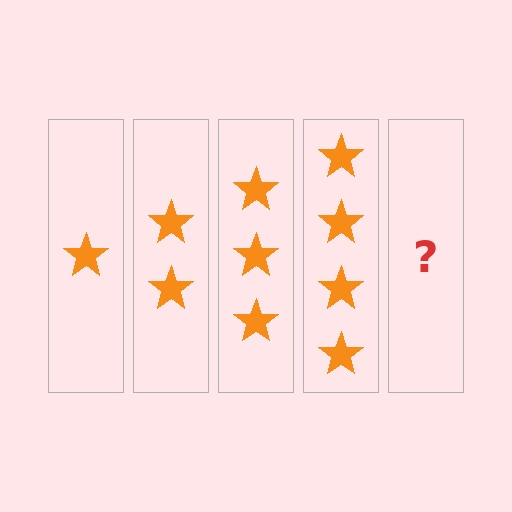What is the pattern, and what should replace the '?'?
The pattern is that each step adds one more star. The '?' should be 5 stars.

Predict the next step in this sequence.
The next step is 5 stars.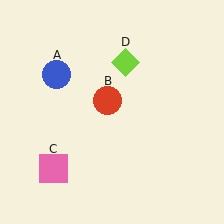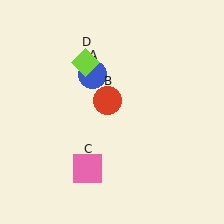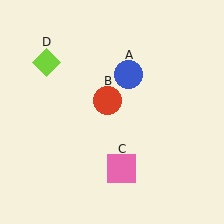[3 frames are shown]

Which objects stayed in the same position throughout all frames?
Red circle (object B) remained stationary.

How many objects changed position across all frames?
3 objects changed position: blue circle (object A), pink square (object C), lime diamond (object D).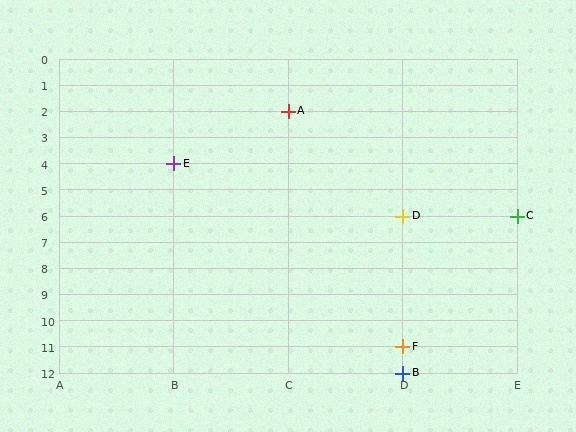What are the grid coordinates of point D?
Point D is at grid coordinates (D, 6).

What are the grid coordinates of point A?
Point A is at grid coordinates (C, 2).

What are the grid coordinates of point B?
Point B is at grid coordinates (D, 12).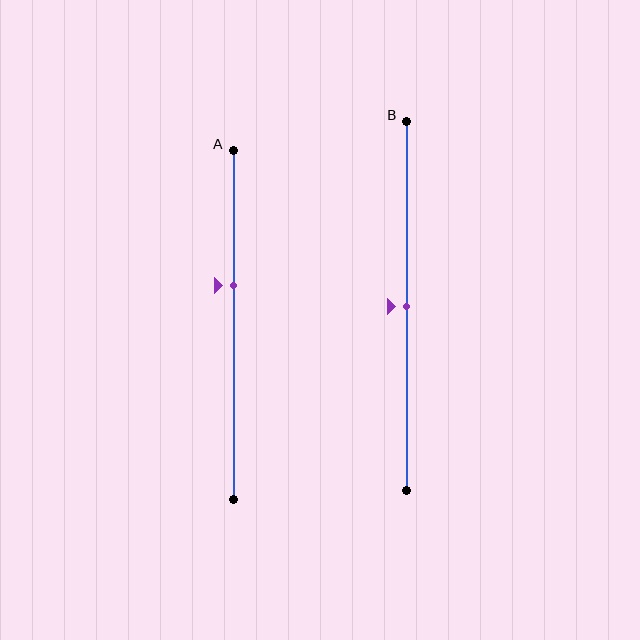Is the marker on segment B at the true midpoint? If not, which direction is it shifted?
Yes, the marker on segment B is at the true midpoint.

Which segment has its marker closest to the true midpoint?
Segment B has its marker closest to the true midpoint.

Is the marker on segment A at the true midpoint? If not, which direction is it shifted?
No, the marker on segment A is shifted upward by about 11% of the segment length.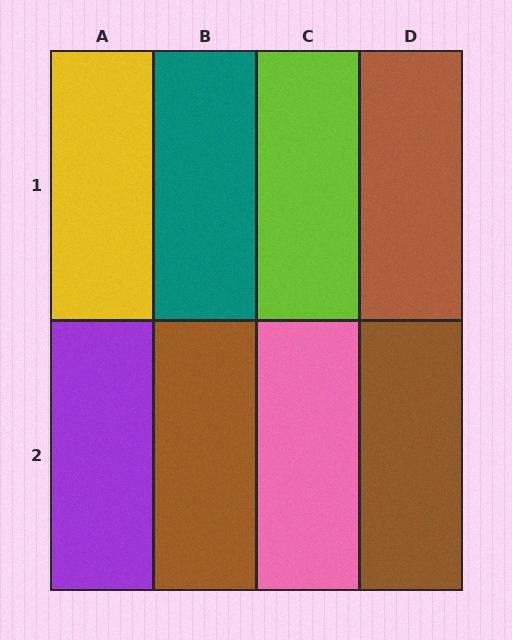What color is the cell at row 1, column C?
Lime.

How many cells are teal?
1 cell is teal.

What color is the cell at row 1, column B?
Teal.